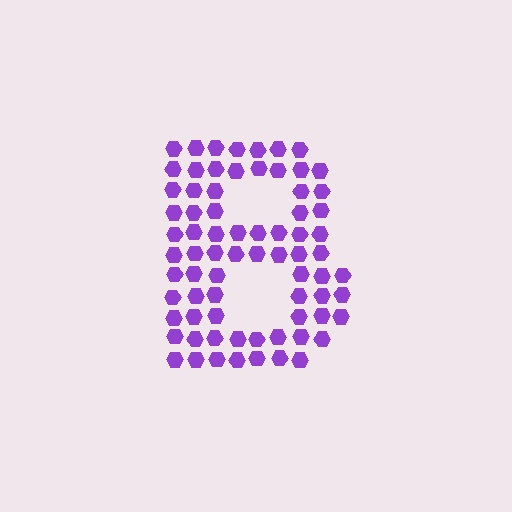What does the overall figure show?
The overall figure shows the letter B.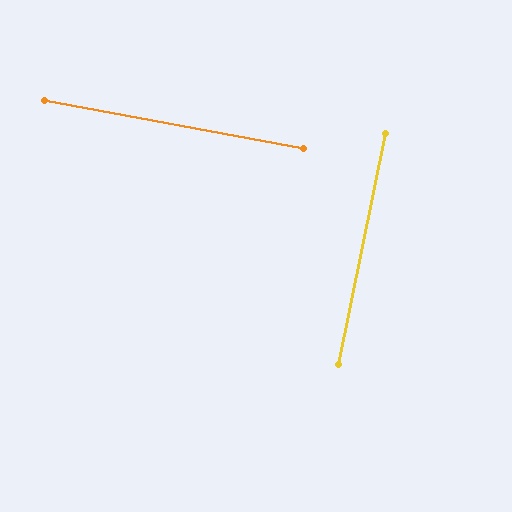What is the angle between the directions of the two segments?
Approximately 89 degrees.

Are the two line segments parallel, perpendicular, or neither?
Perpendicular — they meet at approximately 89°.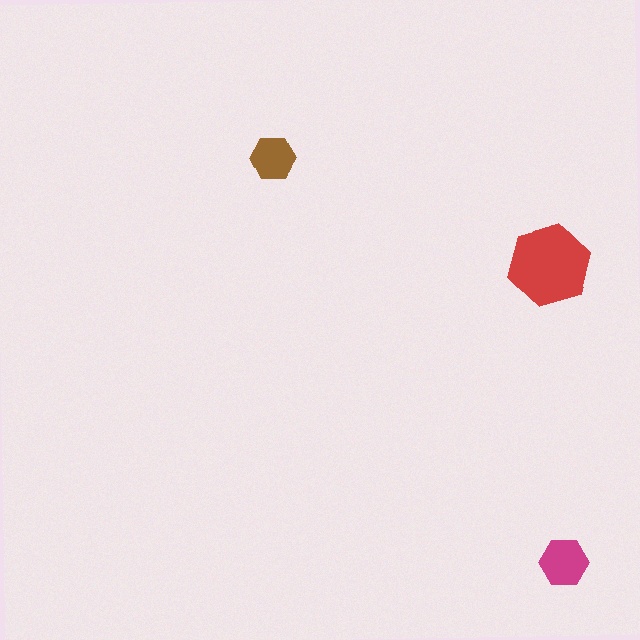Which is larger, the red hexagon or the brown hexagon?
The red one.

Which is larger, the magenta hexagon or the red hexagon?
The red one.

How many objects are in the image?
There are 3 objects in the image.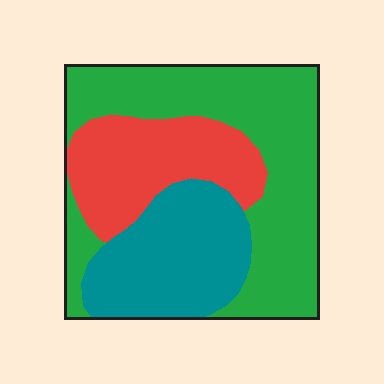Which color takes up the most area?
Green, at roughly 50%.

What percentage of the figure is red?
Red covers around 25% of the figure.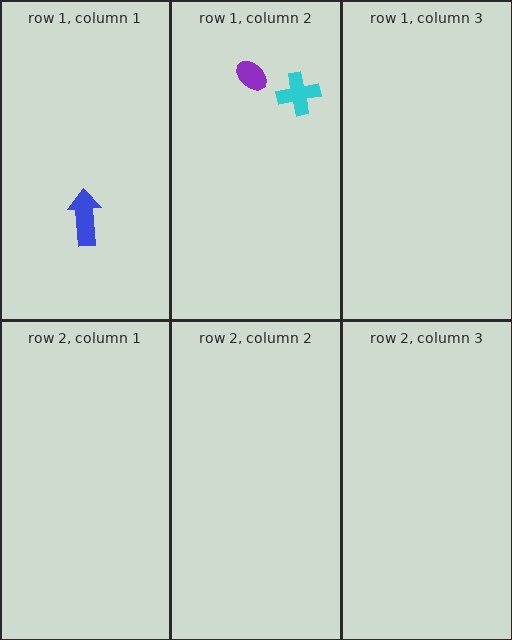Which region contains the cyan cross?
The row 1, column 2 region.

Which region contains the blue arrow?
The row 1, column 1 region.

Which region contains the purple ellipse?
The row 1, column 2 region.